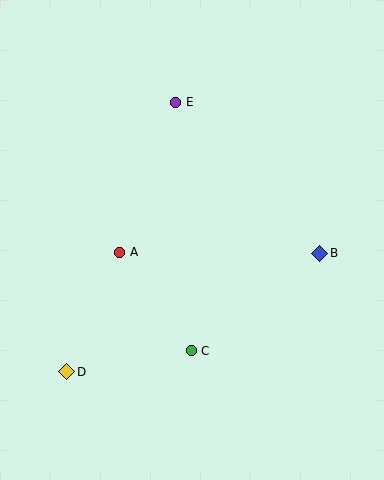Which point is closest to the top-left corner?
Point E is closest to the top-left corner.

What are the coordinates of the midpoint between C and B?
The midpoint between C and B is at (255, 302).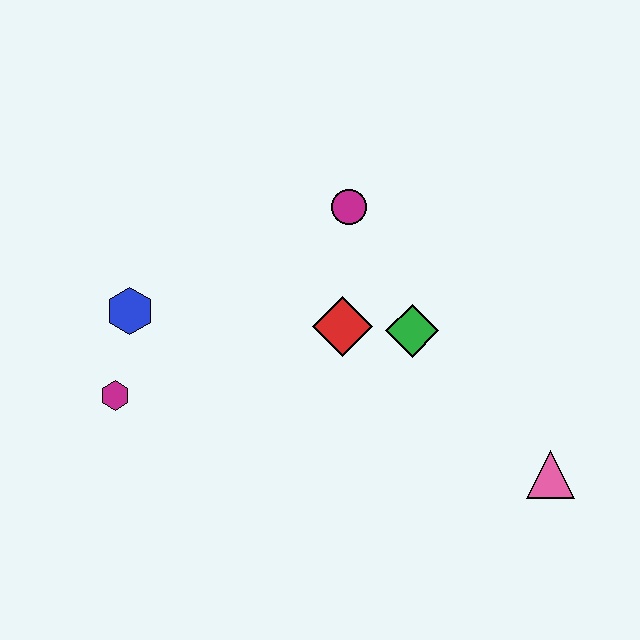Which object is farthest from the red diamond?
The pink triangle is farthest from the red diamond.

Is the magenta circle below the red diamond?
No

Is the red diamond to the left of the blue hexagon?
No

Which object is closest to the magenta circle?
The red diamond is closest to the magenta circle.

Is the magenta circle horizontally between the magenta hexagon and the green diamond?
Yes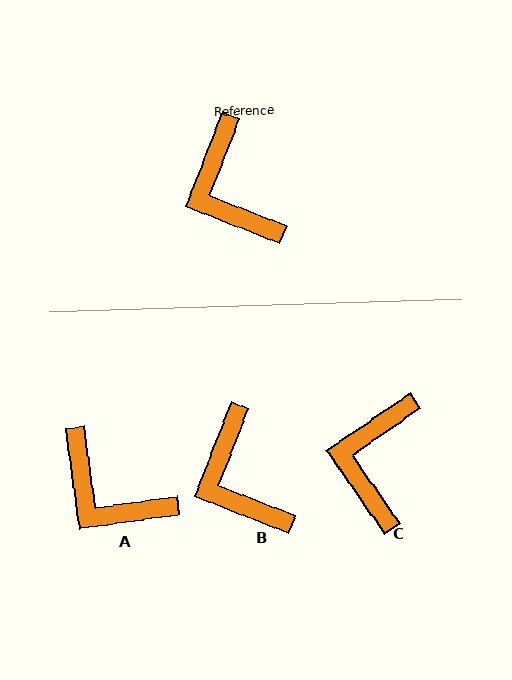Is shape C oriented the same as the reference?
No, it is off by about 34 degrees.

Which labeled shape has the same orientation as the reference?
B.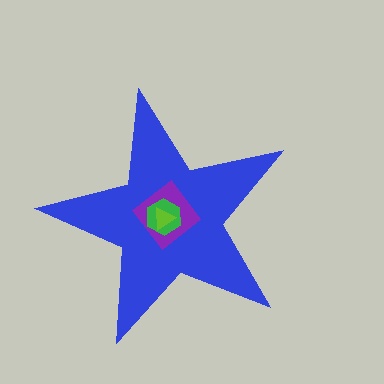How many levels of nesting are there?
4.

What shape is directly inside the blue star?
The purple diamond.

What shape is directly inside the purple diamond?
The green hexagon.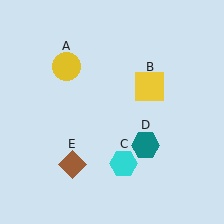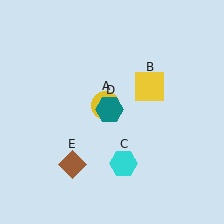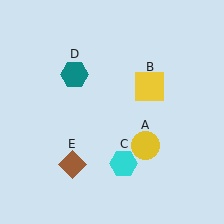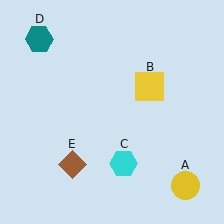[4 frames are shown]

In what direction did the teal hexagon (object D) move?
The teal hexagon (object D) moved up and to the left.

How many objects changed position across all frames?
2 objects changed position: yellow circle (object A), teal hexagon (object D).